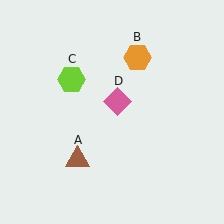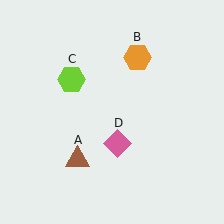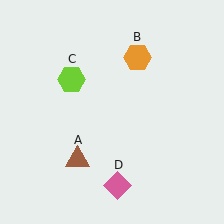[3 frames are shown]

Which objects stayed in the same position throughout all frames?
Brown triangle (object A) and orange hexagon (object B) and lime hexagon (object C) remained stationary.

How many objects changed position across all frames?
1 object changed position: pink diamond (object D).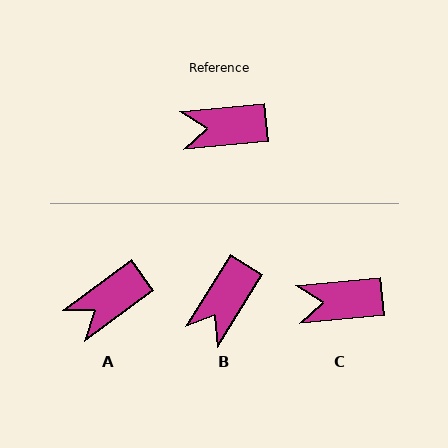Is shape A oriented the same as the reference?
No, it is off by about 31 degrees.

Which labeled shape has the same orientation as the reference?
C.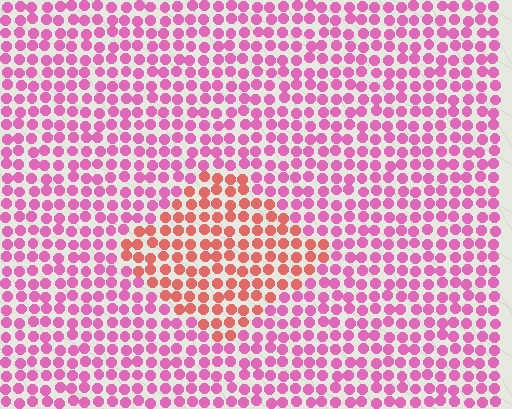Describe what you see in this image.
The image is filled with small pink elements in a uniform arrangement. A diamond-shaped region is visible where the elements are tinted to a slightly different hue, forming a subtle color boundary.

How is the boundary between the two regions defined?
The boundary is defined purely by a slight shift in hue (about 42 degrees). Spacing, size, and orientation are identical on both sides.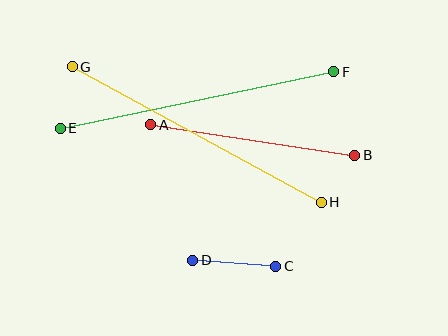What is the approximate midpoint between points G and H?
The midpoint is at approximately (197, 135) pixels.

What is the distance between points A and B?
The distance is approximately 206 pixels.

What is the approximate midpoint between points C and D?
The midpoint is at approximately (234, 263) pixels.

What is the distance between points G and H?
The distance is approximately 283 pixels.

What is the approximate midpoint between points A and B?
The midpoint is at approximately (253, 140) pixels.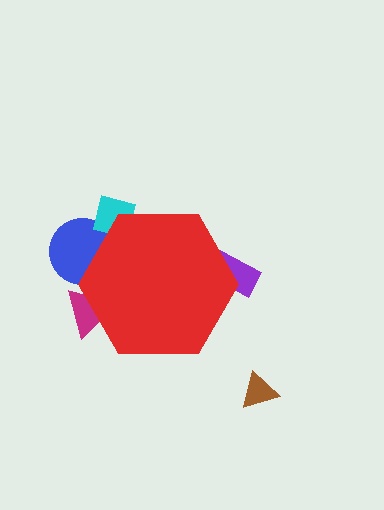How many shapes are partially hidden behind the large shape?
4 shapes are partially hidden.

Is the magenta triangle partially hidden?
Yes, the magenta triangle is partially hidden behind the red hexagon.